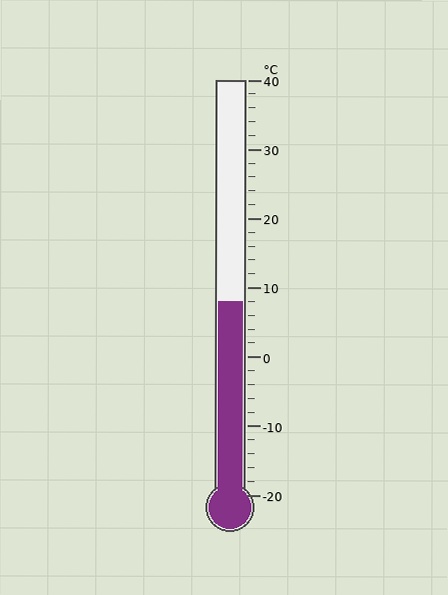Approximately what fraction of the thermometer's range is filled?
The thermometer is filled to approximately 45% of its range.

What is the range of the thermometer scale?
The thermometer scale ranges from -20°C to 40°C.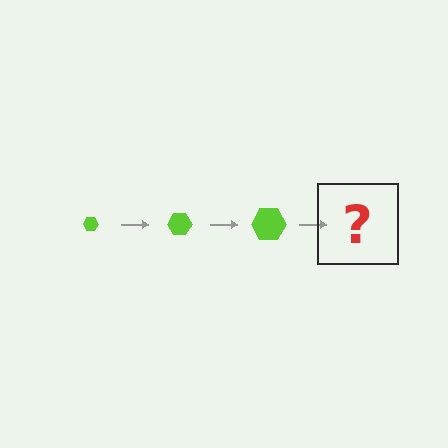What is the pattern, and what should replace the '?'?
The pattern is that the hexagon gets progressively larger each step. The '?' should be a lime hexagon, larger than the previous one.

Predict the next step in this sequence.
The next step is a lime hexagon, larger than the previous one.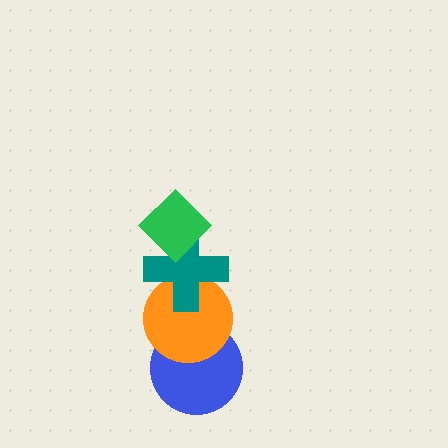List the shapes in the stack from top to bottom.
From top to bottom: the green diamond, the teal cross, the orange circle, the blue circle.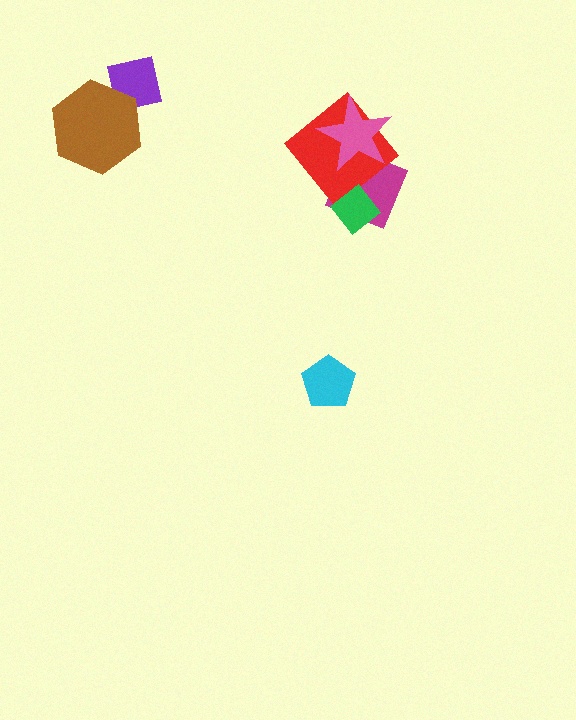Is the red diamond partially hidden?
Yes, it is partially covered by another shape.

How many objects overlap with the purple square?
1 object overlaps with the purple square.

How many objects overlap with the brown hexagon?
1 object overlaps with the brown hexagon.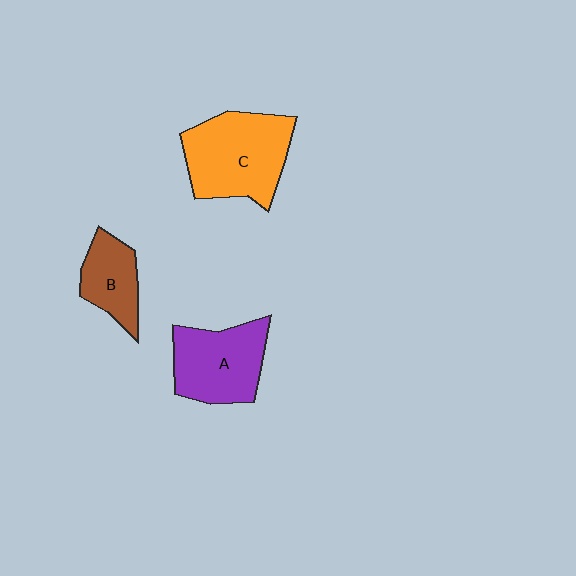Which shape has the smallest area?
Shape B (brown).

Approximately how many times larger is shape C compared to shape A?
Approximately 1.2 times.